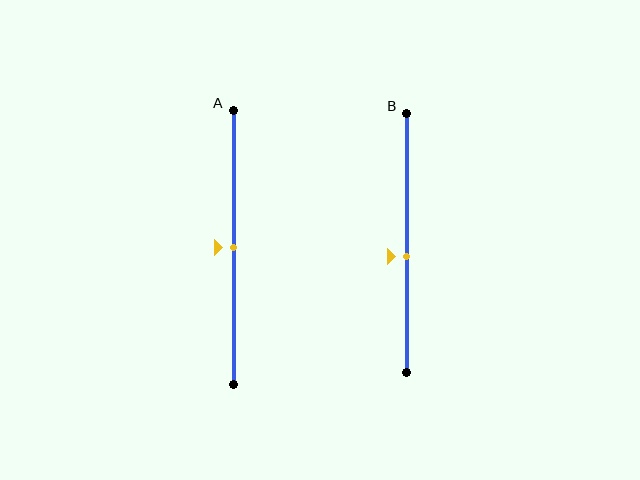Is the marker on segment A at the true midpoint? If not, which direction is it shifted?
Yes, the marker on segment A is at the true midpoint.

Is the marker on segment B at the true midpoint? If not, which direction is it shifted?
No, the marker on segment B is shifted downward by about 5% of the segment length.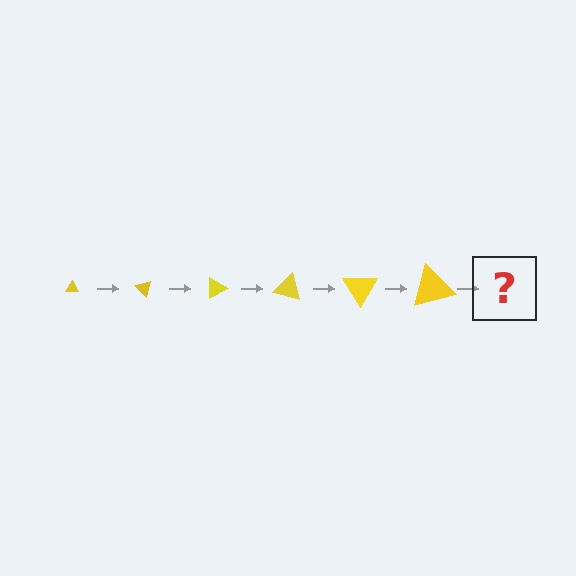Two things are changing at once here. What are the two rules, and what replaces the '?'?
The two rules are that the triangle grows larger each step and it rotates 45 degrees each step. The '?' should be a triangle, larger than the previous one and rotated 270 degrees from the start.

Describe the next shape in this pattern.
It should be a triangle, larger than the previous one and rotated 270 degrees from the start.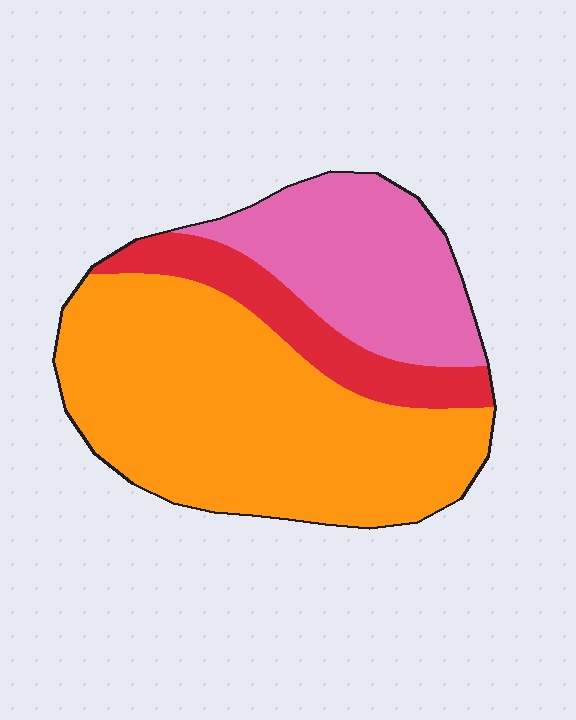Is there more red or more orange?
Orange.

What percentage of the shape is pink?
Pink covers roughly 25% of the shape.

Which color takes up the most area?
Orange, at roughly 60%.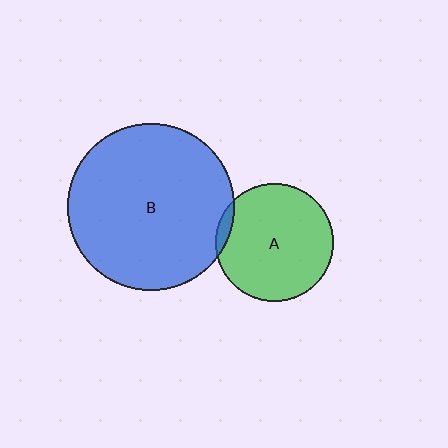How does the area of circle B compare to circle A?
Approximately 2.0 times.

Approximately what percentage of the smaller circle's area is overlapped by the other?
Approximately 5%.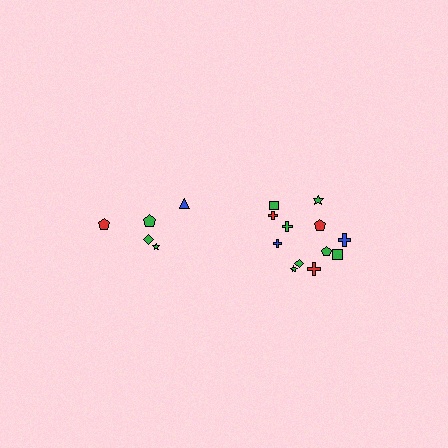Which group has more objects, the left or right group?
The right group.